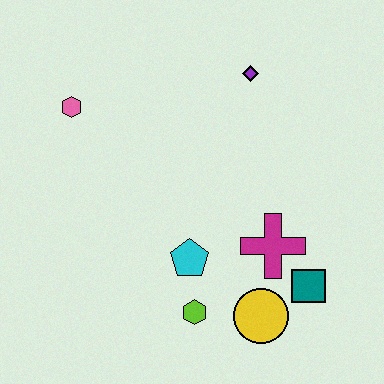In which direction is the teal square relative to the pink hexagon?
The teal square is to the right of the pink hexagon.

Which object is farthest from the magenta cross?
The pink hexagon is farthest from the magenta cross.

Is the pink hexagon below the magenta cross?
No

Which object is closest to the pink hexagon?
The purple diamond is closest to the pink hexagon.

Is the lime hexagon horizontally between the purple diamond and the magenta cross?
No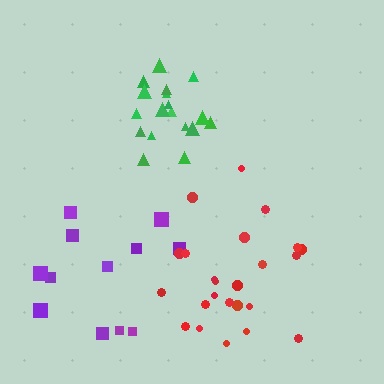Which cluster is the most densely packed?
Green.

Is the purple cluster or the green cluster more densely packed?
Green.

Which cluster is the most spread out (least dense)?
Purple.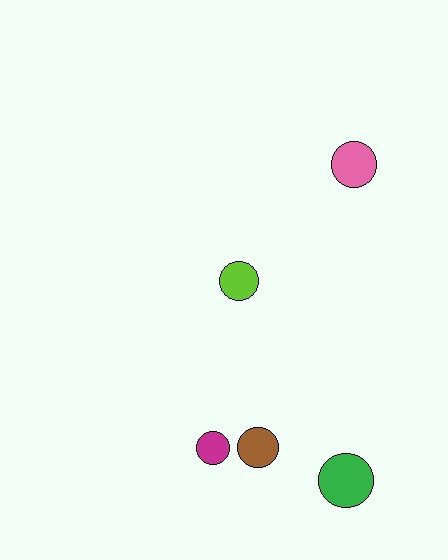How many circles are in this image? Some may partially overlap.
There are 5 circles.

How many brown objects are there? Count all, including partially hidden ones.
There is 1 brown object.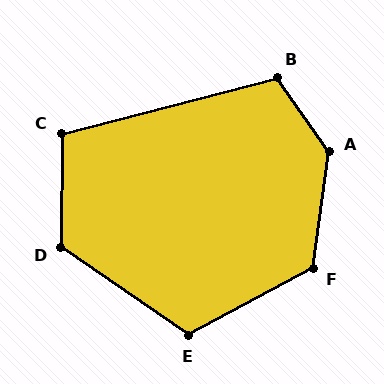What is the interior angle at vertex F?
Approximately 126 degrees (obtuse).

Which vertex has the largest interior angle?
A, at approximately 137 degrees.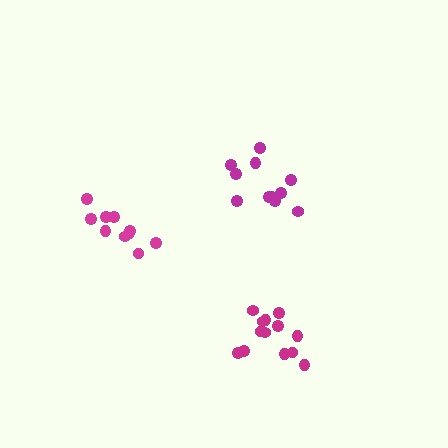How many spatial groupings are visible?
There are 3 spatial groupings.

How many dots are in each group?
Group 1: 10 dots, Group 2: 11 dots, Group 3: 13 dots (34 total).